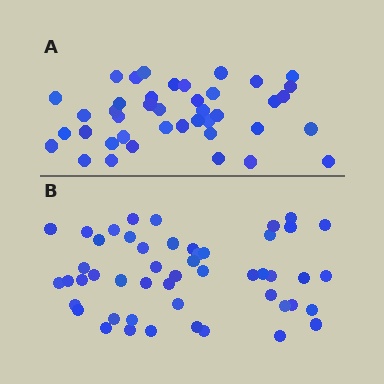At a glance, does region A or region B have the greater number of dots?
Region B (the bottom region) has more dots.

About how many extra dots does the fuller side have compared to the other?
Region B has roughly 8 or so more dots than region A.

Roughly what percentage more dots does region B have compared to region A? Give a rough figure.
About 20% more.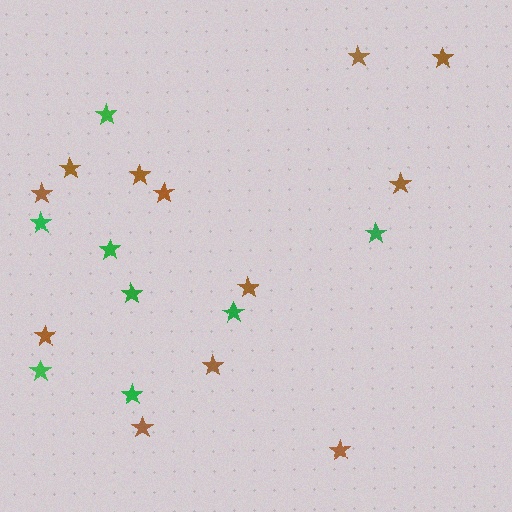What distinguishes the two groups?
There are 2 groups: one group of brown stars (12) and one group of green stars (8).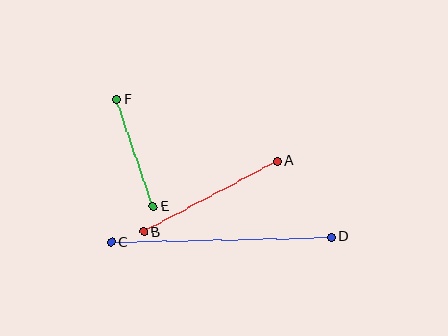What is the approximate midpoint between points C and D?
The midpoint is at approximately (221, 240) pixels.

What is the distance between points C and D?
The distance is approximately 220 pixels.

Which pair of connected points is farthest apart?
Points C and D are farthest apart.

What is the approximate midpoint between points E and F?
The midpoint is at approximately (135, 153) pixels.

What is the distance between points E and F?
The distance is approximately 113 pixels.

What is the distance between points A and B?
The distance is approximately 151 pixels.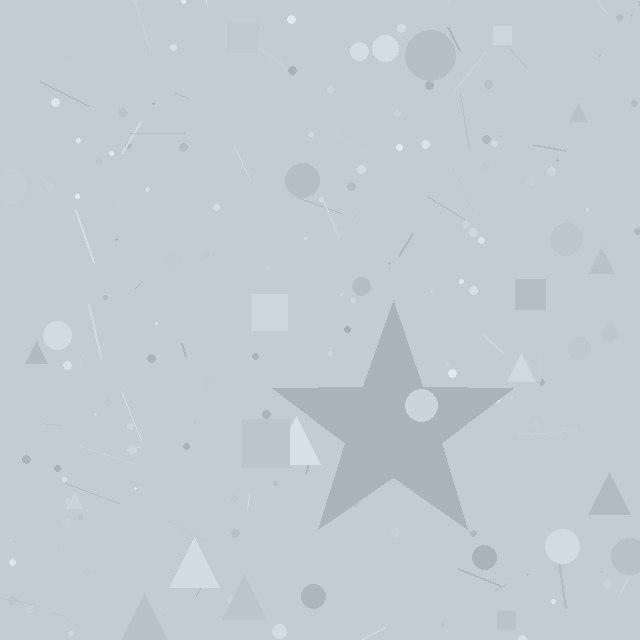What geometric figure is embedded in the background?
A star is embedded in the background.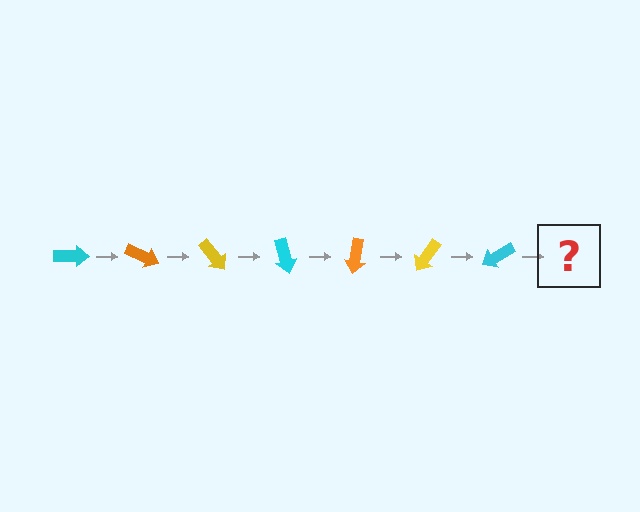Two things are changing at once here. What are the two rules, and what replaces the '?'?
The two rules are that it rotates 25 degrees each step and the color cycles through cyan, orange, and yellow. The '?' should be an orange arrow, rotated 175 degrees from the start.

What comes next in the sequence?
The next element should be an orange arrow, rotated 175 degrees from the start.